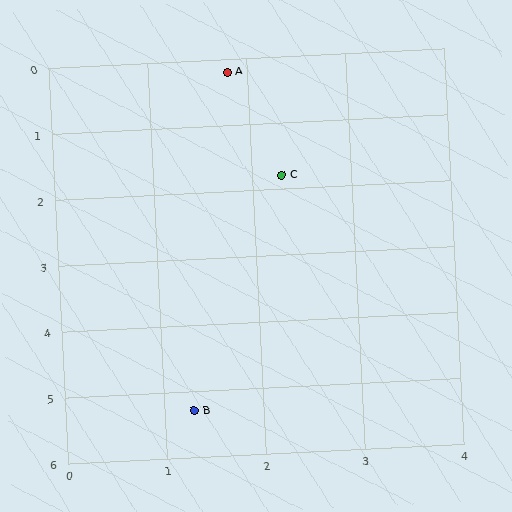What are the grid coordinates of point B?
Point B is at approximately (1.3, 5.3).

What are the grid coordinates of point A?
Point A is at approximately (1.8, 0.2).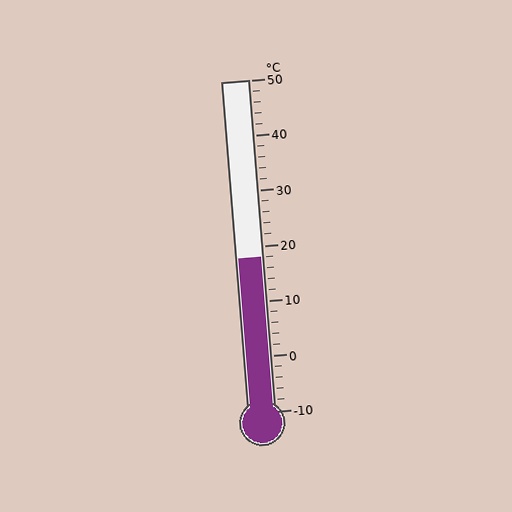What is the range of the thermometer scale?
The thermometer scale ranges from -10°C to 50°C.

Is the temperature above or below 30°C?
The temperature is below 30°C.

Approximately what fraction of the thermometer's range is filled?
The thermometer is filled to approximately 45% of its range.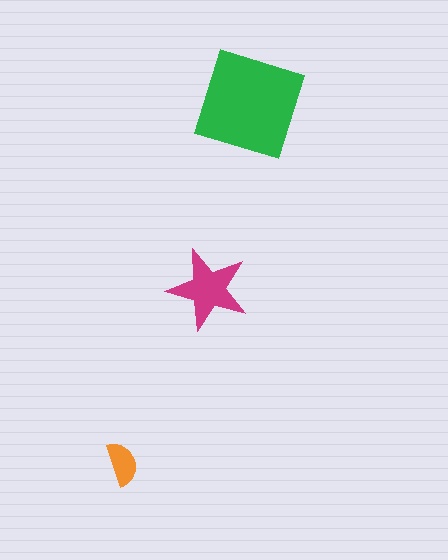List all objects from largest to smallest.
The green square, the magenta star, the orange semicircle.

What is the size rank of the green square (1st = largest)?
1st.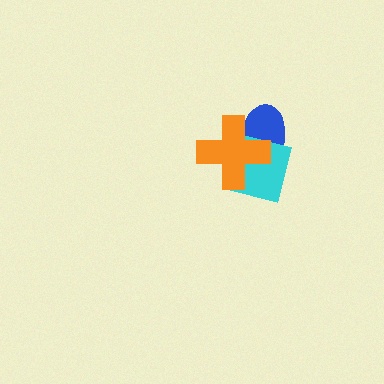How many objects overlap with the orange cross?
2 objects overlap with the orange cross.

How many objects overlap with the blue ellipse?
2 objects overlap with the blue ellipse.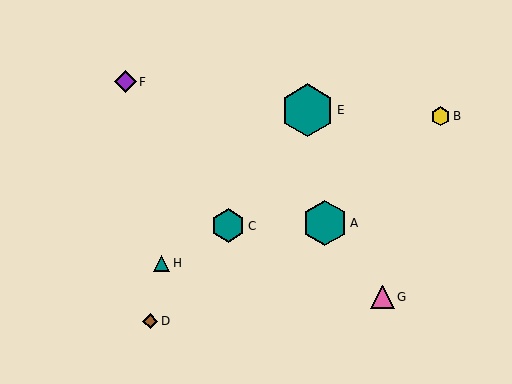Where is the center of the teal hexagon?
The center of the teal hexagon is at (307, 110).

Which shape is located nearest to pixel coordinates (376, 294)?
The pink triangle (labeled G) at (382, 297) is nearest to that location.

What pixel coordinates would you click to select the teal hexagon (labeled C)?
Click at (228, 226) to select the teal hexagon C.